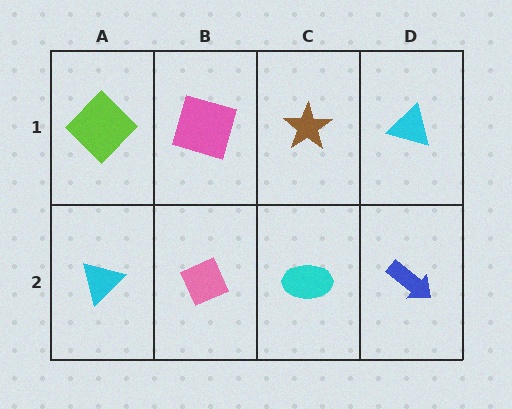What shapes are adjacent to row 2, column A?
A lime diamond (row 1, column A), a pink diamond (row 2, column B).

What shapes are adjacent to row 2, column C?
A brown star (row 1, column C), a pink diamond (row 2, column B), a blue arrow (row 2, column D).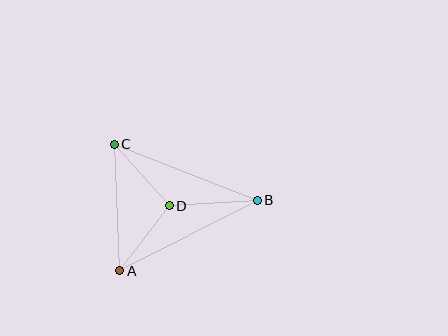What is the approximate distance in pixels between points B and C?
The distance between B and C is approximately 153 pixels.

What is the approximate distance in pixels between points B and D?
The distance between B and D is approximately 88 pixels.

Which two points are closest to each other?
Points A and D are closest to each other.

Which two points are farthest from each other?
Points A and B are farthest from each other.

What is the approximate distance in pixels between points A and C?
The distance between A and C is approximately 126 pixels.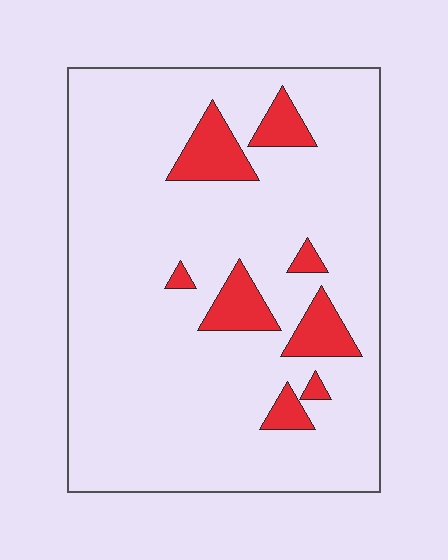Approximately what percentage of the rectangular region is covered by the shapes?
Approximately 10%.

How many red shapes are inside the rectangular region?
8.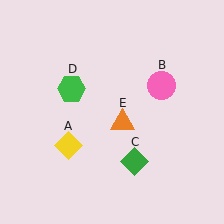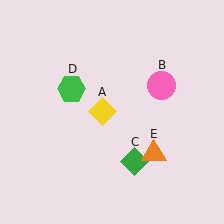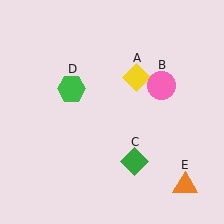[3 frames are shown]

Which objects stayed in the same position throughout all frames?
Pink circle (object B) and green diamond (object C) and green hexagon (object D) remained stationary.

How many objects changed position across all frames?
2 objects changed position: yellow diamond (object A), orange triangle (object E).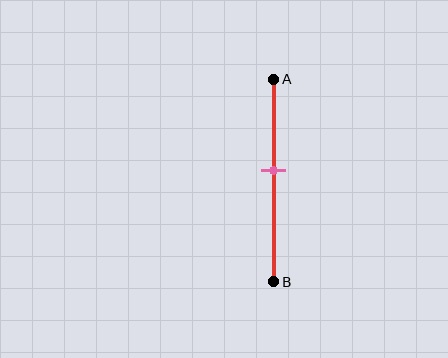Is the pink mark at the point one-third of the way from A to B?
No, the mark is at about 45% from A, not at the 33% one-third point.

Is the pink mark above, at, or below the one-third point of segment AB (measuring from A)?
The pink mark is below the one-third point of segment AB.